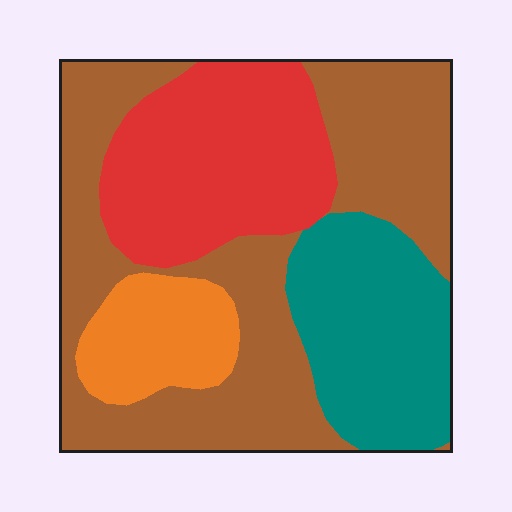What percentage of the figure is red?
Red covers roughly 25% of the figure.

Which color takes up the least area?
Orange, at roughly 10%.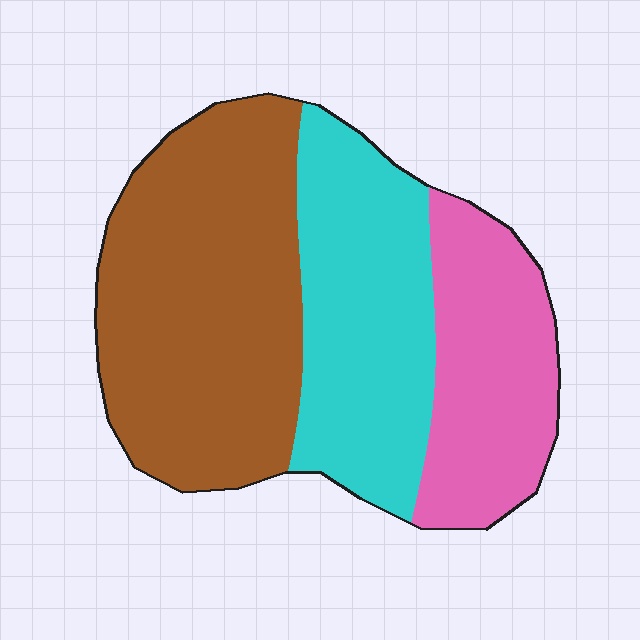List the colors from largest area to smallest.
From largest to smallest: brown, cyan, pink.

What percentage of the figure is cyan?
Cyan covers 31% of the figure.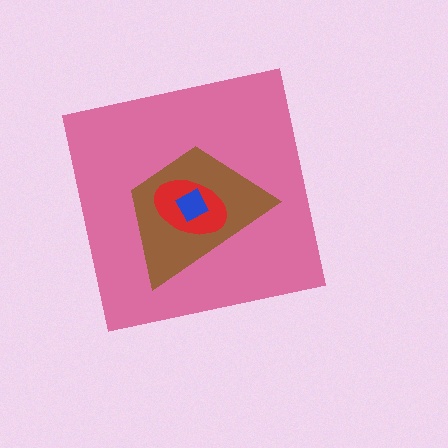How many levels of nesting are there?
4.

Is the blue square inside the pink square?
Yes.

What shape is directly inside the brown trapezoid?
The red ellipse.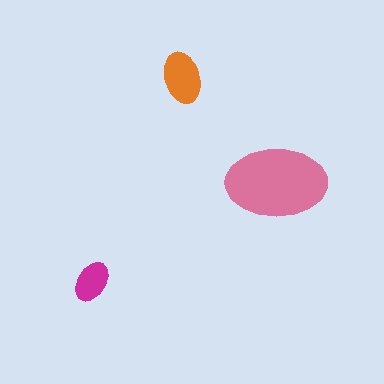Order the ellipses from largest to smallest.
the pink one, the orange one, the magenta one.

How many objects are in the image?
There are 3 objects in the image.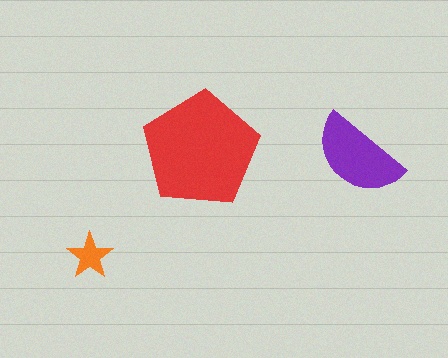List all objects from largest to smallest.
The red pentagon, the purple semicircle, the orange star.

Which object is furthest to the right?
The purple semicircle is rightmost.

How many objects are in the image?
There are 3 objects in the image.